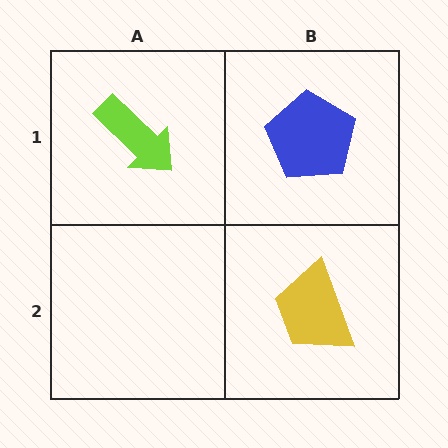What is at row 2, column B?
A yellow trapezoid.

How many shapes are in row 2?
1 shape.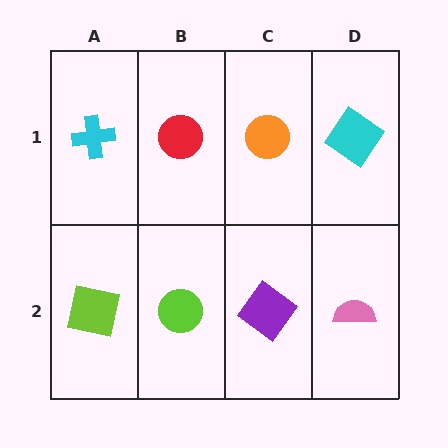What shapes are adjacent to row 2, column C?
An orange circle (row 1, column C), a lime circle (row 2, column B), a pink semicircle (row 2, column D).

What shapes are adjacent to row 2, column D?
A cyan diamond (row 1, column D), a purple diamond (row 2, column C).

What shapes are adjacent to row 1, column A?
A lime square (row 2, column A), a red circle (row 1, column B).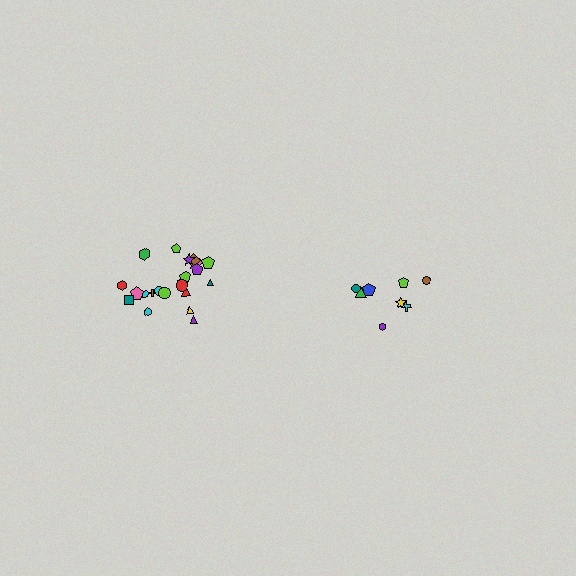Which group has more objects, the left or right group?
The left group.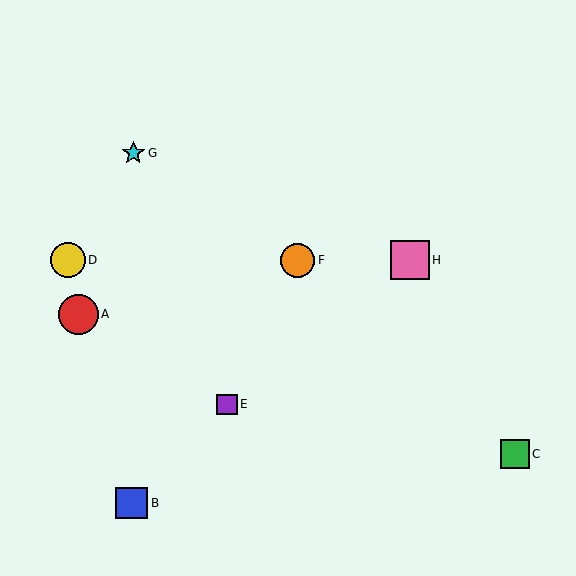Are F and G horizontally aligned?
No, F is at y≈260 and G is at y≈153.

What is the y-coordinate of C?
Object C is at y≈454.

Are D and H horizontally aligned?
Yes, both are at y≈260.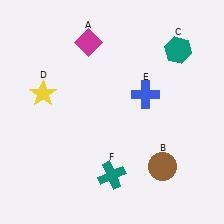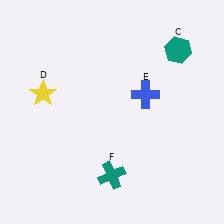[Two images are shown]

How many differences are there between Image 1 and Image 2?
There are 2 differences between the two images.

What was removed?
The brown circle (B), the magenta diamond (A) were removed in Image 2.